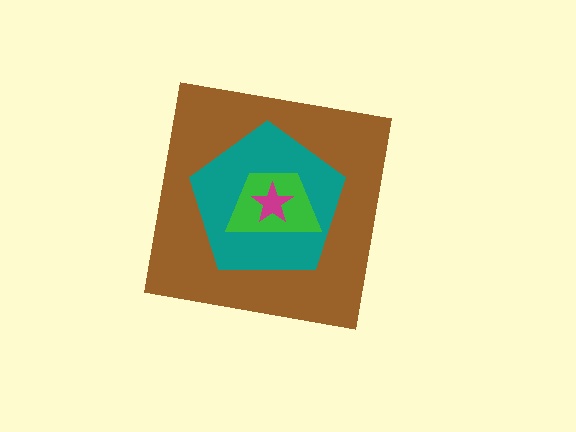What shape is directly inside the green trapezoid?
The magenta star.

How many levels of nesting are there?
4.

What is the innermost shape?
The magenta star.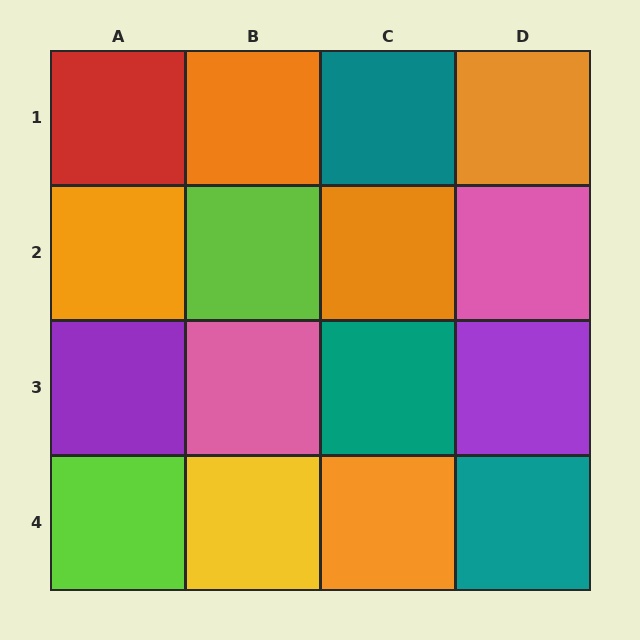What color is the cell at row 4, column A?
Lime.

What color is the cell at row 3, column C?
Teal.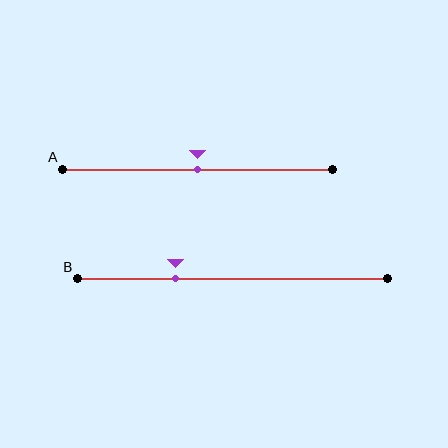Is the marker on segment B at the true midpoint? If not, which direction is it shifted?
No, the marker on segment B is shifted to the left by about 19% of the segment length.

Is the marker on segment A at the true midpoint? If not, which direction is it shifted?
Yes, the marker on segment A is at the true midpoint.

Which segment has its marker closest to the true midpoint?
Segment A has its marker closest to the true midpoint.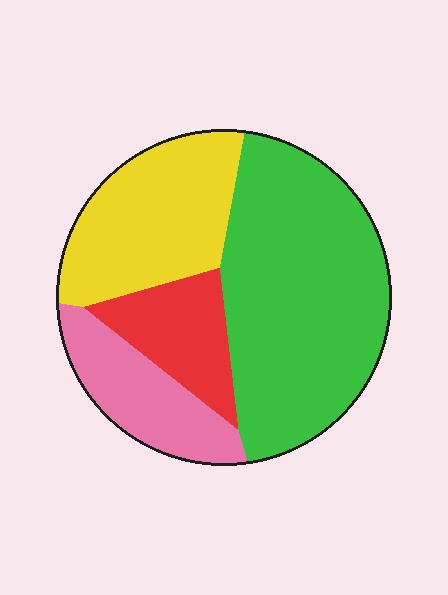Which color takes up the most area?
Green, at roughly 45%.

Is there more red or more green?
Green.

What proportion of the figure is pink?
Pink covers around 15% of the figure.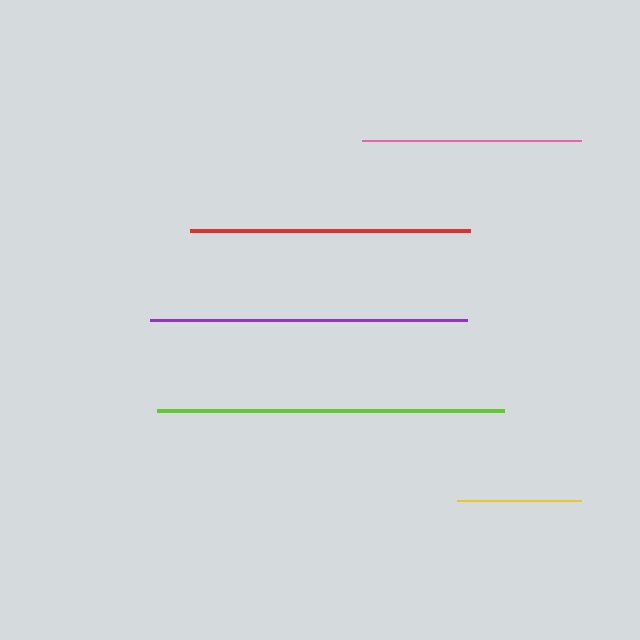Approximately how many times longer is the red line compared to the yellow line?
The red line is approximately 2.3 times the length of the yellow line.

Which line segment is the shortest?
The yellow line is the shortest at approximately 123 pixels.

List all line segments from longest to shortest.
From longest to shortest: lime, purple, red, pink, yellow.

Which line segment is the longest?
The lime line is the longest at approximately 346 pixels.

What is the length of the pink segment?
The pink segment is approximately 219 pixels long.